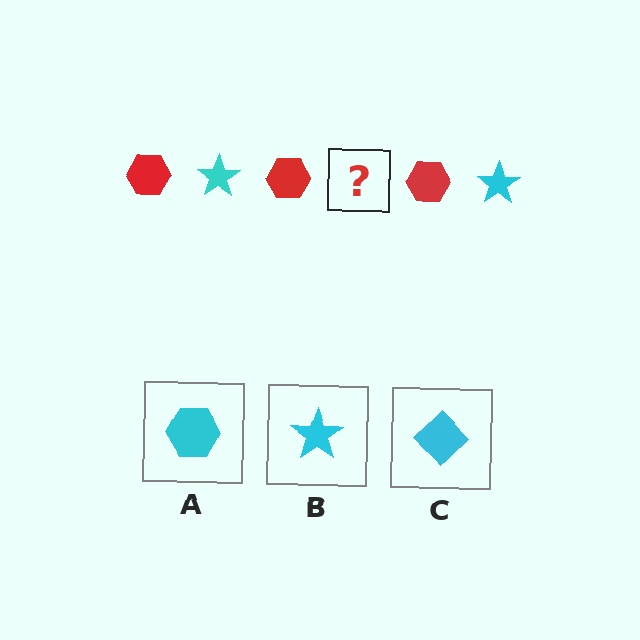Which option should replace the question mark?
Option B.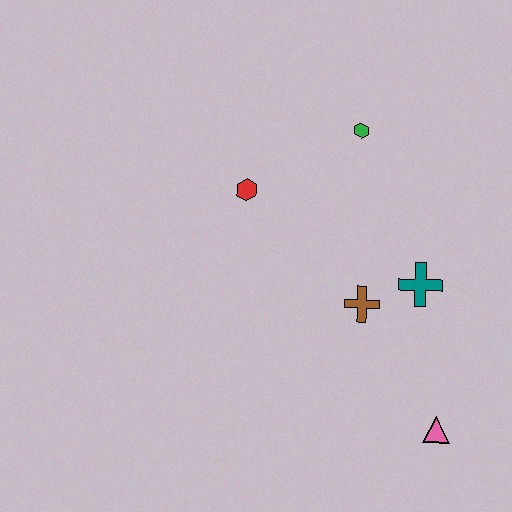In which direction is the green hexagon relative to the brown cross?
The green hexagon is above the brown cross.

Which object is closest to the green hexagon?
The red hexagon is closest to the green hexagon.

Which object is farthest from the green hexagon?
The pink triangle is farthest from the green hexagon.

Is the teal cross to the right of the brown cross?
Yes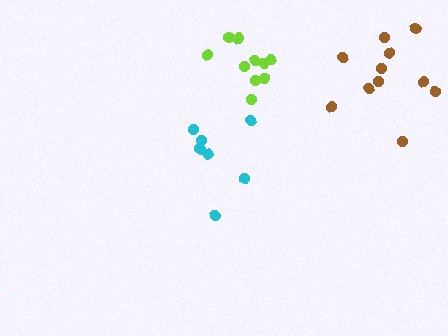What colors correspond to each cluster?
The clusters are colored: cyan, lime, brown.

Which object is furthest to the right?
The brown cluster is rightmost.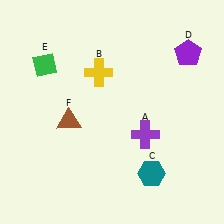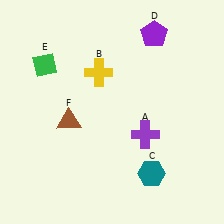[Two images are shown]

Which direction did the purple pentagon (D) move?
The purple pentagon (D) moved left.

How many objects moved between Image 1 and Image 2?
1 object moved between the two images.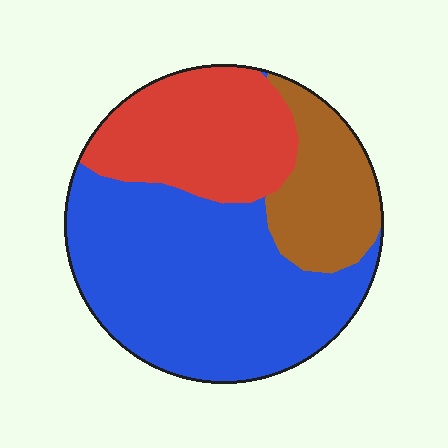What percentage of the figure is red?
Red covers 27% of the figure.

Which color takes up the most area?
Blue, at roughly 55%.